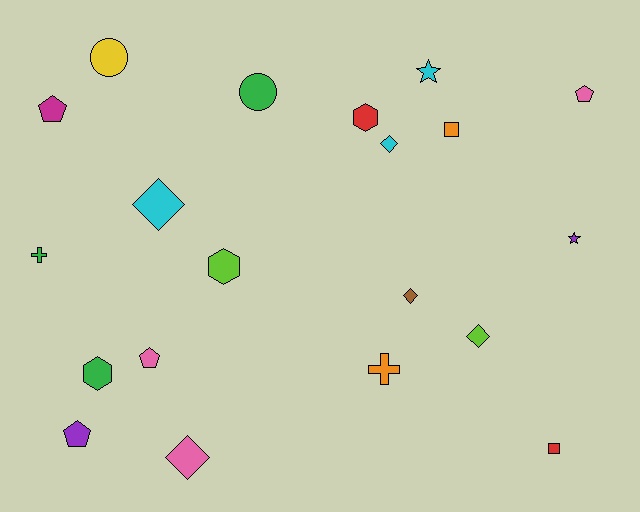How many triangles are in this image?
There are no triangles.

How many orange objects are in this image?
There are 2 orange objects.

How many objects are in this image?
There are 20 objects.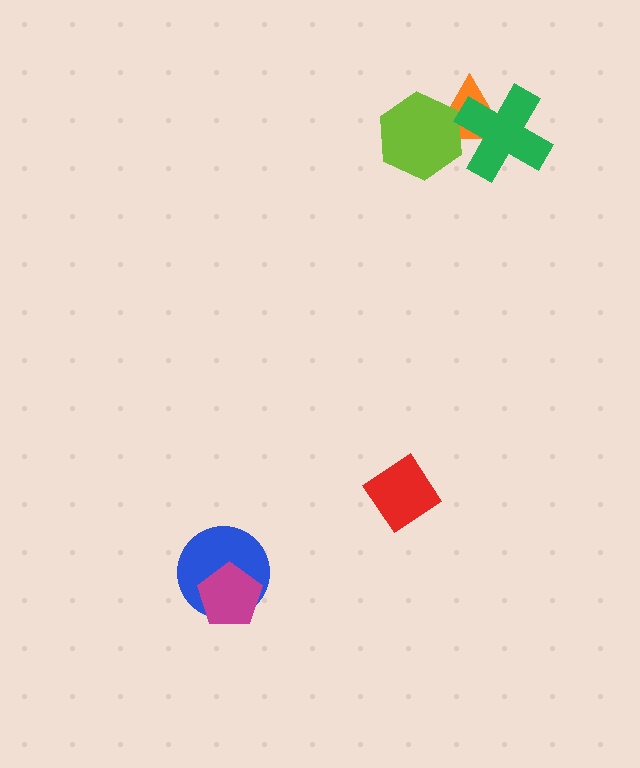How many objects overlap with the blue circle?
1 object overlaps with the blue circle.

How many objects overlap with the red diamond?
0 objects overlap with the red diamond.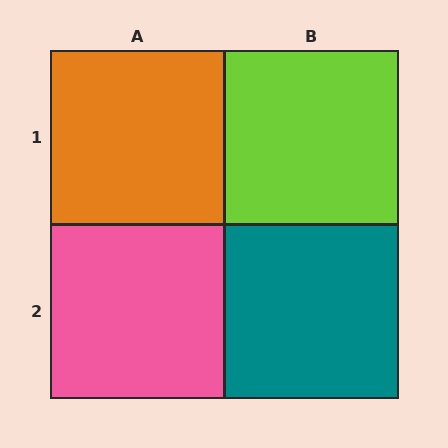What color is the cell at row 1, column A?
Orange.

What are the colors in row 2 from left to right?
Pink, teal.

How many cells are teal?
1 cell is teal.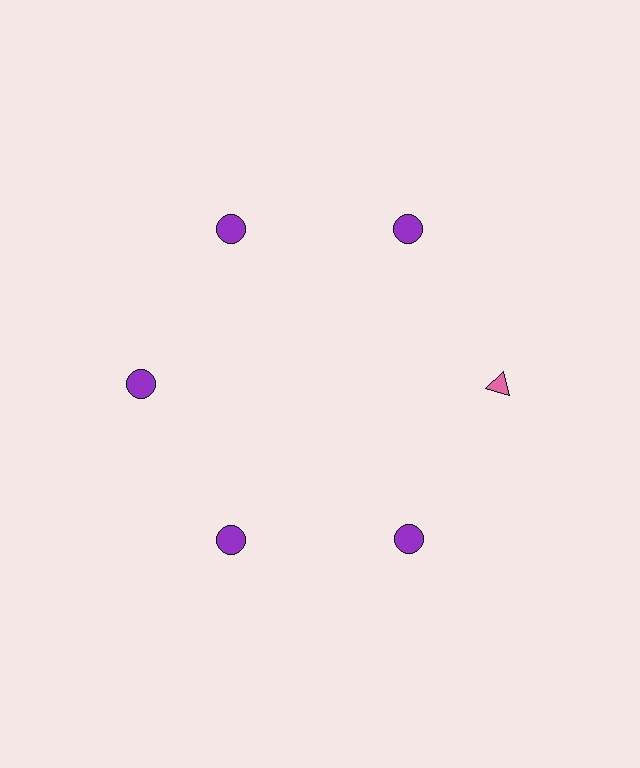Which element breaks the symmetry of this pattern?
The pink triangle at roughly the 3 o'clock position breaks the symmetry. All other shapes are purple circles.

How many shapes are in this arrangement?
There are 6 shapes arranged in a ring pattern.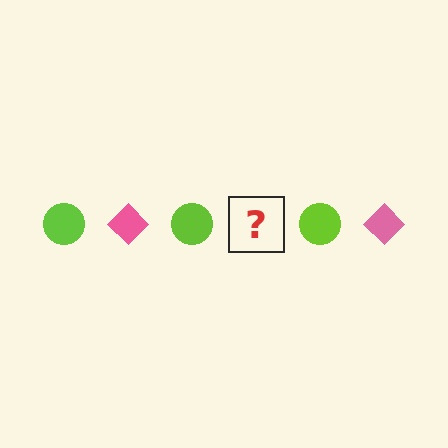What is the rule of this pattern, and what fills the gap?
The rule is that the pattern alternates between lime circle and pink diamond. The gap should be filled with a pink diamond.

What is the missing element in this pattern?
The missing element is a pink diamond.